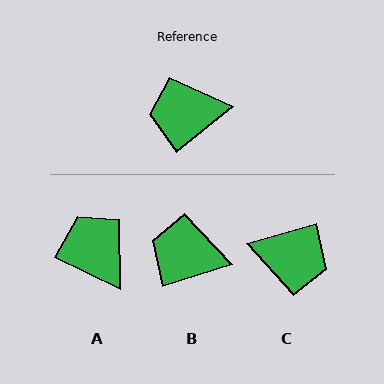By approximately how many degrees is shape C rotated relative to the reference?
Approximately 157 degrees counter-clockwise.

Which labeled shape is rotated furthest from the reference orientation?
C, about 157 degrees away.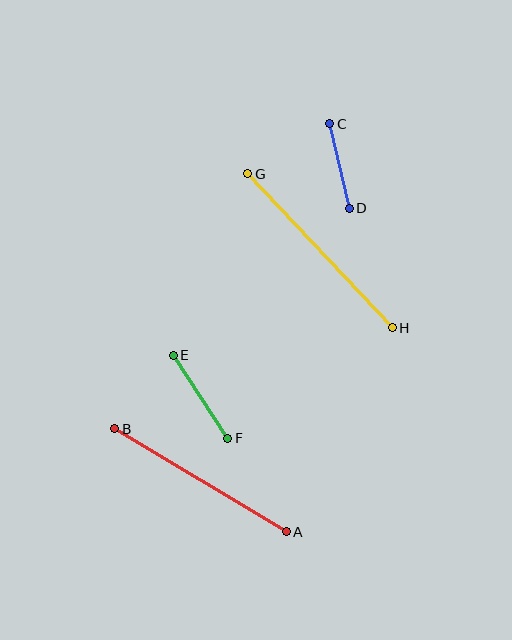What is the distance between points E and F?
The distance is approximately 99 pixels.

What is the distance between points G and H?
The distance is approximately 211 pixels.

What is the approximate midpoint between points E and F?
The midpoint is at approximately (200, 397) pixels.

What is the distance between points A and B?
The distance is approximately 200 pixels.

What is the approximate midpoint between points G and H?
The midpoint is at approximately (320, 251) pixels.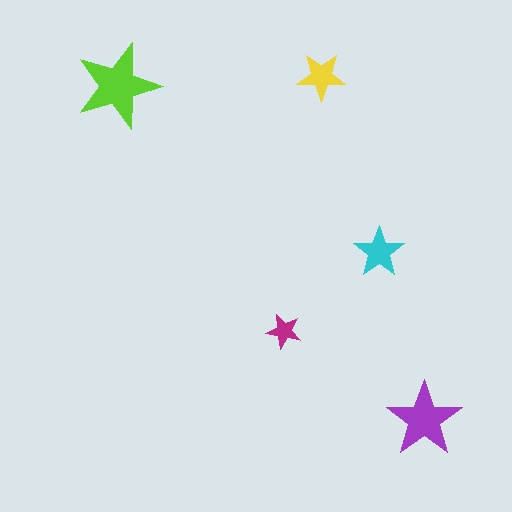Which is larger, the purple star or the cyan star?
The purple one.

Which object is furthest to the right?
The purple star is rightmost.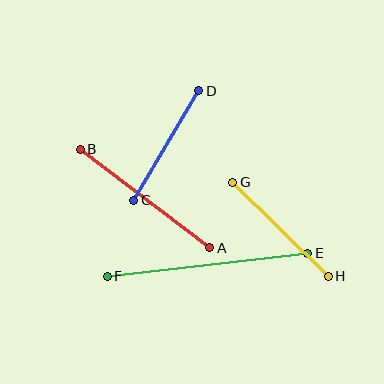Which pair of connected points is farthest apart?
Points E and F are farthest apart.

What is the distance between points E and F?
The distance is approximately 202 pixels.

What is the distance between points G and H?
The distance is approximately 134 pixels.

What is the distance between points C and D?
The distance is approximately 127 pixels.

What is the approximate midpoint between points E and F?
The midpoint is at approximately (208, 265) pixels.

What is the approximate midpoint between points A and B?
The midpoint is at approximately (145, 198) pixels.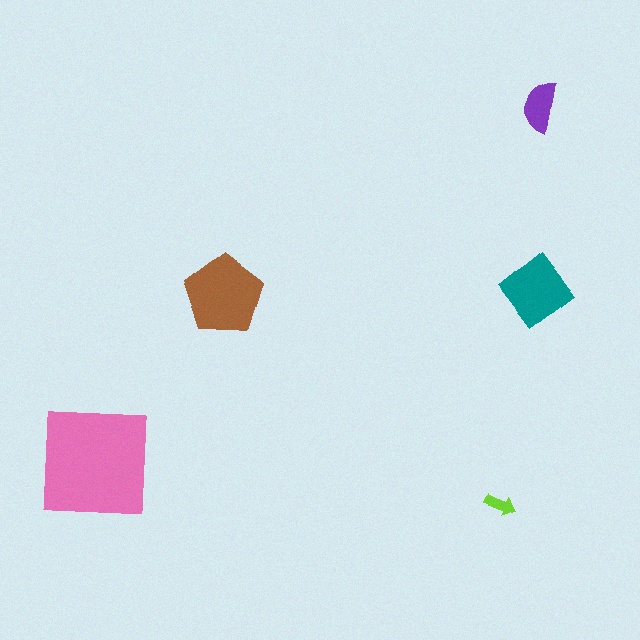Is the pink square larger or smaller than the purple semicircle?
Larger.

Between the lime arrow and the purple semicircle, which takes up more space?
The purple semicircle.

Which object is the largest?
The pink square.